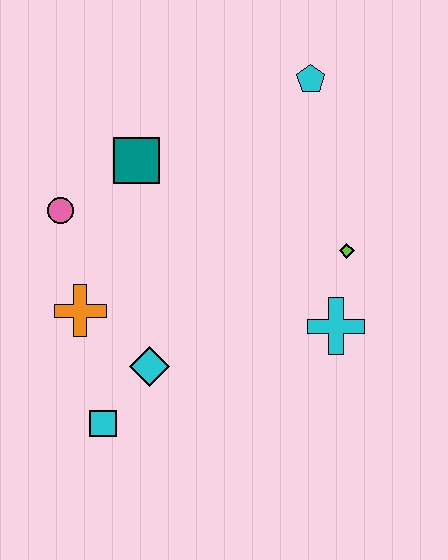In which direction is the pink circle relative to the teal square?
The pink circle is to the left of the teal square.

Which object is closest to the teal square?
The pink circle is closest to the teal square.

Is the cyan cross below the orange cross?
Yes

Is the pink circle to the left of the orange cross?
Yes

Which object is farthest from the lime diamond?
The cyan square is farthest from the lime diamond.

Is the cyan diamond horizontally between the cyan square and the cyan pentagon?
Yes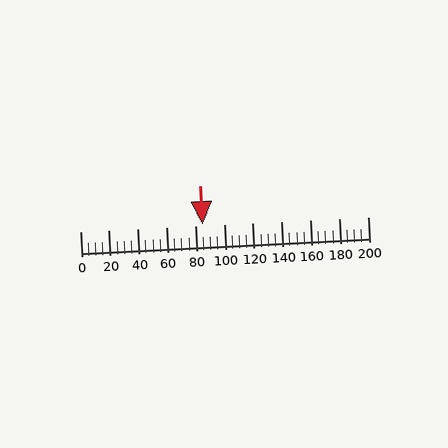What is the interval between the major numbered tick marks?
The major tick marks are spaced 20 units apart.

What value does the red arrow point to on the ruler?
The red arrow points to approximately 85.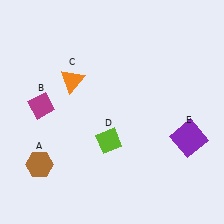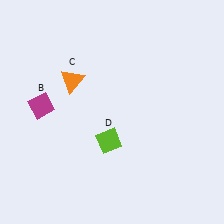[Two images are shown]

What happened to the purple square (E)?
The purple square (E) was removed in Image 2. It was in the bottom-right area of Image 1.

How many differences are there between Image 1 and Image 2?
There are 2 differences between the two images.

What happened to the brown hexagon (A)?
The brown hexagon (A) was removed in Image 2. It was in the bottom-left area of Image 1.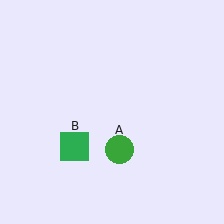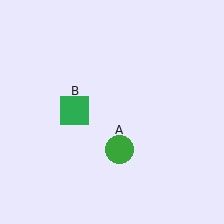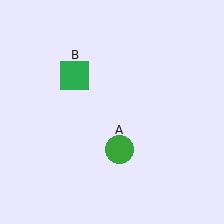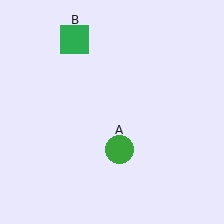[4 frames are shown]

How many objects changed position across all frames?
1 object changed position: green square (object B).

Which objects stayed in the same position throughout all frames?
Green circle (object A) remained stationary.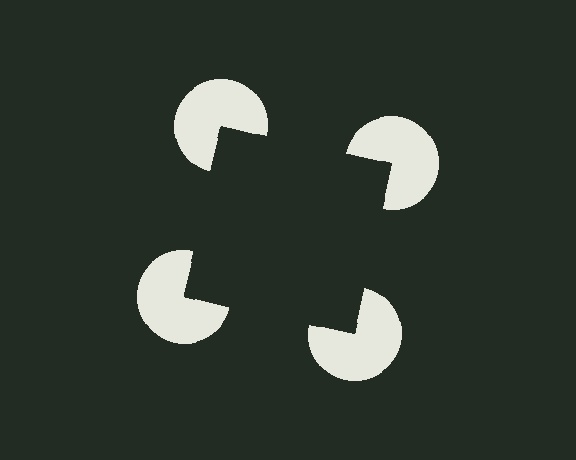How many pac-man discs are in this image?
There are 4 — one at each vertex of the illusory square.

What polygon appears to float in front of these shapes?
An illusory square — its edges are inferred from the aligned wedge cuts in the pac-man discs, not physically drawn.